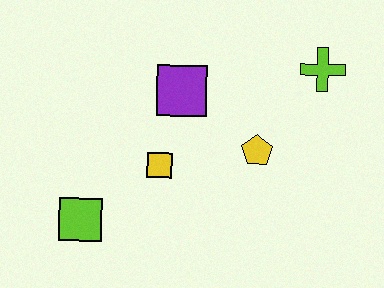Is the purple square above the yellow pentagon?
Yes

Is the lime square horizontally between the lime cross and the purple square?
No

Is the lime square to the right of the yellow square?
No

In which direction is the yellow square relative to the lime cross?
The yellow square is to the left of the lime cross.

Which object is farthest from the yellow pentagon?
The lime square is farthest from the yellow pentagon.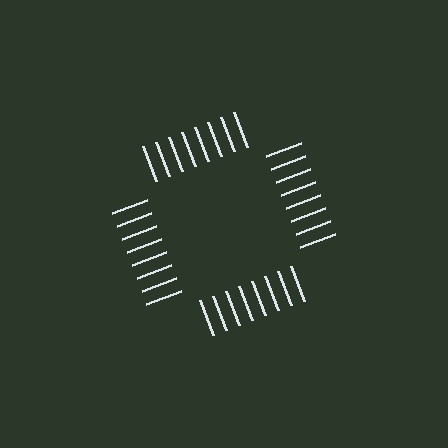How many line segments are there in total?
32 — 8 along each of the 4 edges.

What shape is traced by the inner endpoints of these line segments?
An illusory square — the line segments terminate on its edges but no continuous stroke is drawn.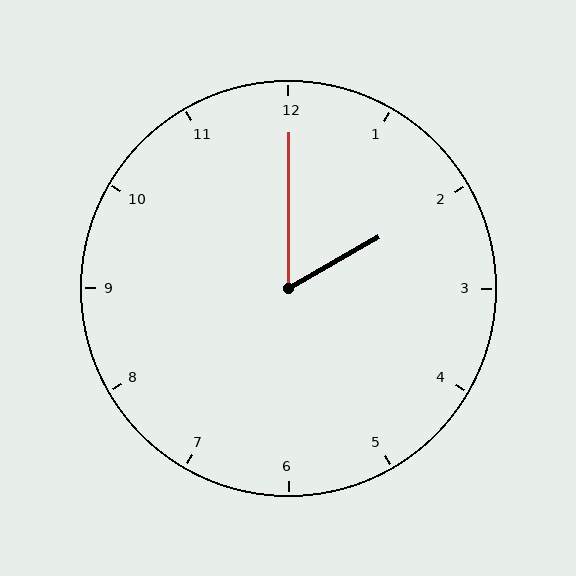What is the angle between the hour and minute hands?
Approximately 60 degrees.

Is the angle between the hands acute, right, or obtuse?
It is acute.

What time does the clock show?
2:00.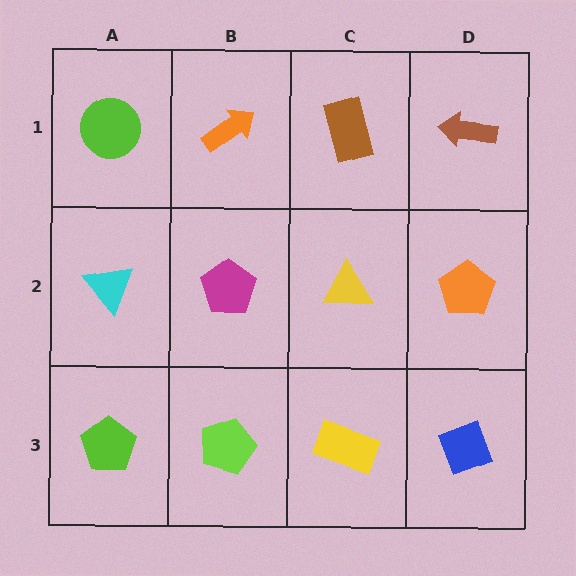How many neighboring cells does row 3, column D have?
2.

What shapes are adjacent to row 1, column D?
An orange pentagon (row 2, column D), a brown rectangle (row 1, column C).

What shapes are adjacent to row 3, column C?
A yellow triangle (row 2, column C), a lime pentagon (row 3, column B), a blue diamond (row 3, column D).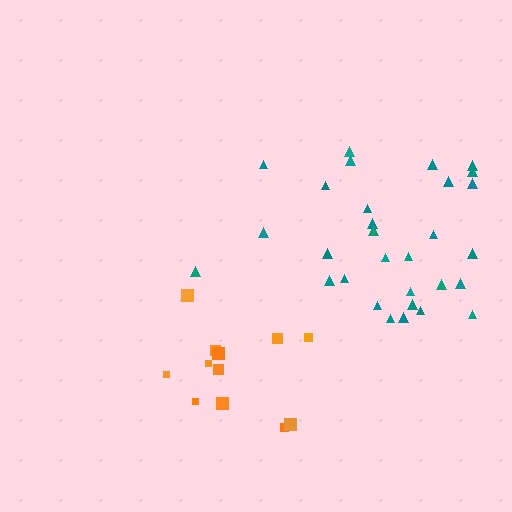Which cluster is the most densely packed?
Teal.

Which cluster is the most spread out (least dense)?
Orange.